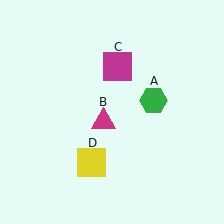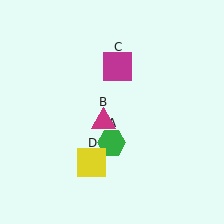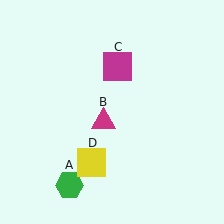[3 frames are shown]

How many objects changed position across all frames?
1 object changed position: green hexagon (object A).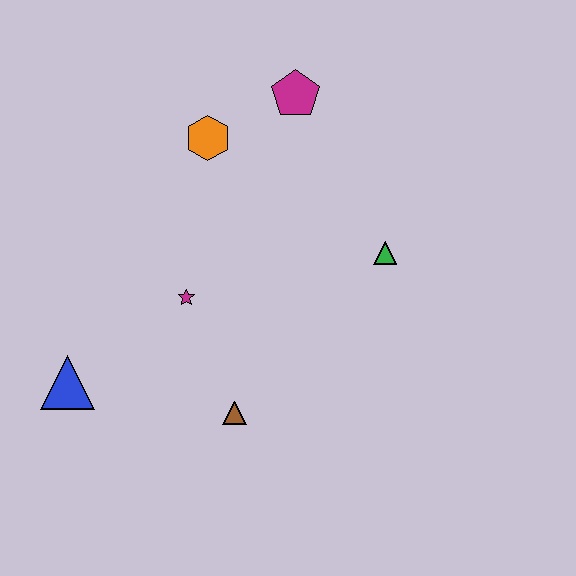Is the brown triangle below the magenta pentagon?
Yes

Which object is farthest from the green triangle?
The blue triangle is farthest from the green triangle.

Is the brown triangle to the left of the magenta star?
No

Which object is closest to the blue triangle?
The magenta star is closest to the blue triangle.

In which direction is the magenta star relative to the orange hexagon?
The magenta star is below the orange hexagon.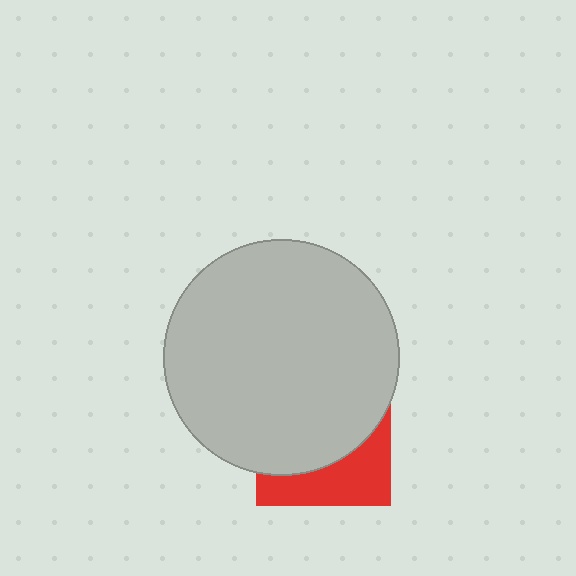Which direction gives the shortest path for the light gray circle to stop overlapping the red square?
Moving up gives the shortest separation.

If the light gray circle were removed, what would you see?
You would see the complete red square.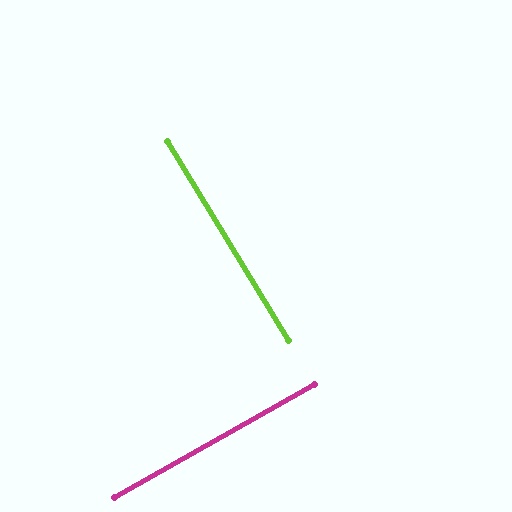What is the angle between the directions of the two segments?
Approximately 88 degrees.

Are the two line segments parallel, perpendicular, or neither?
Perpendicular — they meet at approximately 88°.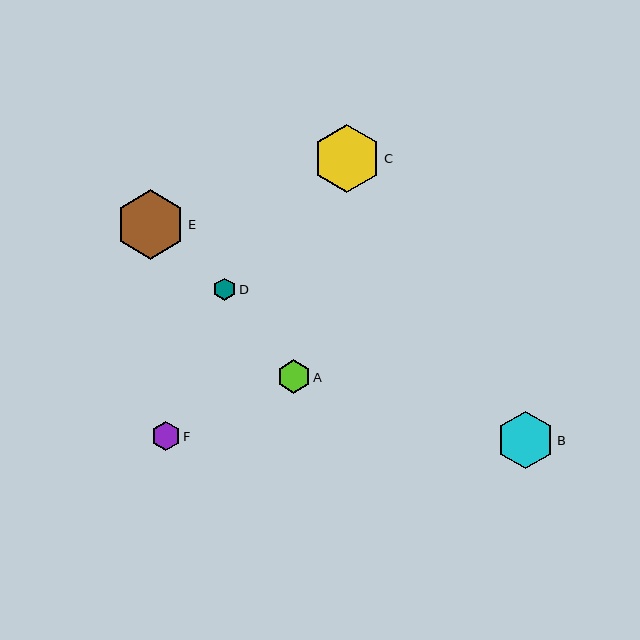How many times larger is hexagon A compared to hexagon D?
Hexagon A is approximately 1.5 times the size of hexagon D.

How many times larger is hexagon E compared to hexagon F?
Hexagon E is approximately 2.4 times the size of hexagon F.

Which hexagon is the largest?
Hexagon E is the largest with a size of approximately 69 pixels.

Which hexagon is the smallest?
Hexagon D is the smallest with a size of approximately 22 pixels.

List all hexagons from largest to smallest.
From largest to smallest: E, C, B, A, F, D.